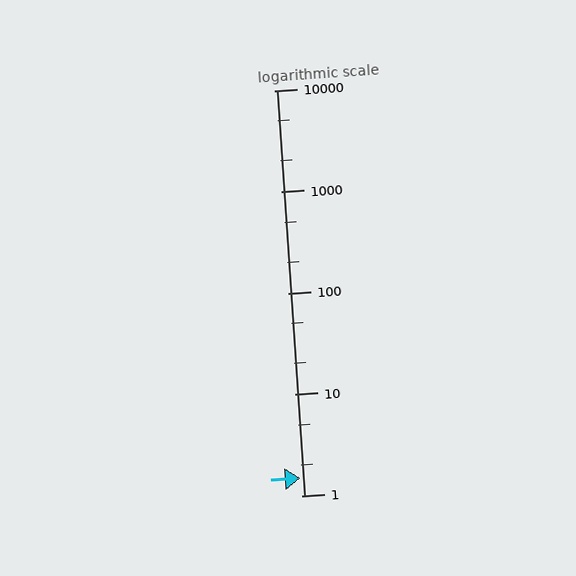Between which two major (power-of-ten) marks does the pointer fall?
The pointer is between 1 and 10.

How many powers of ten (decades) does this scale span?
The scale spans 4 decades, from 1 to 10000.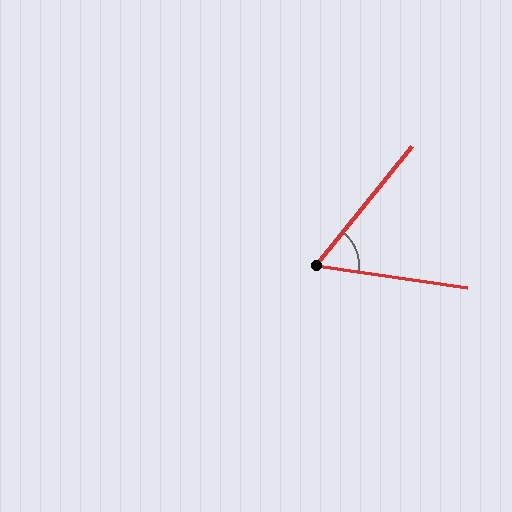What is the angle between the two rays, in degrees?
Approximately 60 degrees.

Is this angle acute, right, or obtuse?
It is acute.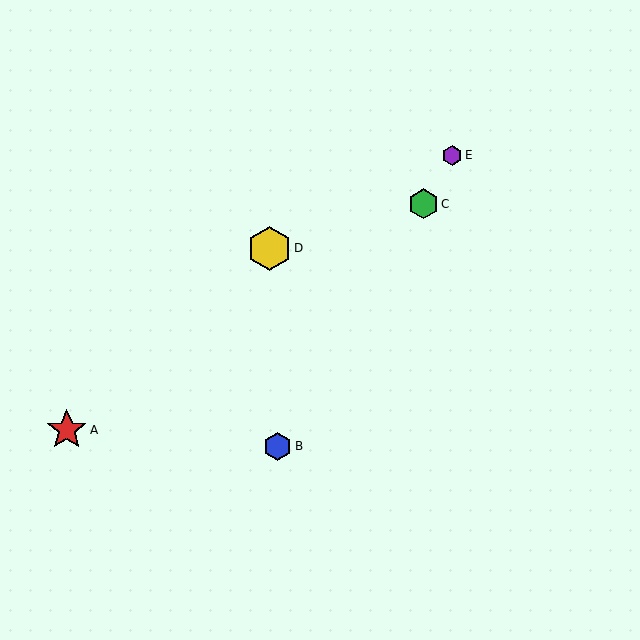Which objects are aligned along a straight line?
Objects B, C, E are aligned along a straight line.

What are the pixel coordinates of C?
Object C is at (423, 204).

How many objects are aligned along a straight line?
3 objects (B, C, E) are aligned along a straight line.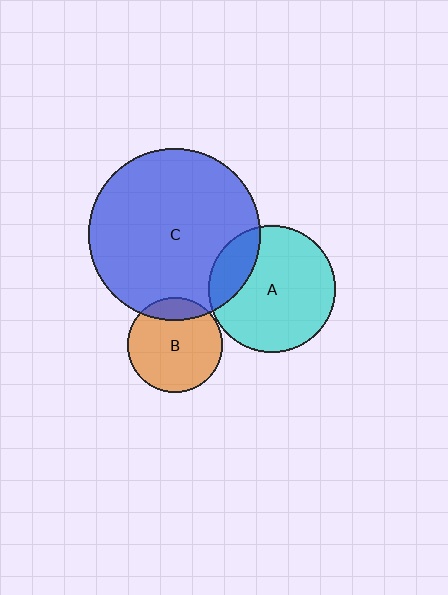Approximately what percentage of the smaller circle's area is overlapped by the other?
Approximately 15%.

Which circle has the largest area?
Circle C (blue).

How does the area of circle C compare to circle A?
Approximately 1.8 times.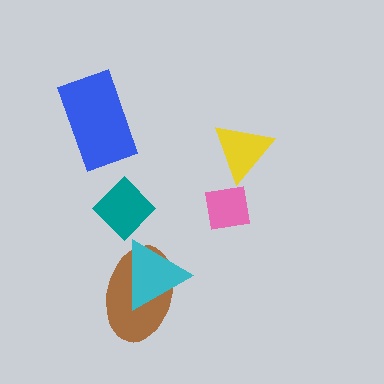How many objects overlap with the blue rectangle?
0 objects overlap with the blue rectangle.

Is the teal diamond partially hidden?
No, no other shape covers it.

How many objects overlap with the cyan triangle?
1 object overlaps with the cyan triangle.